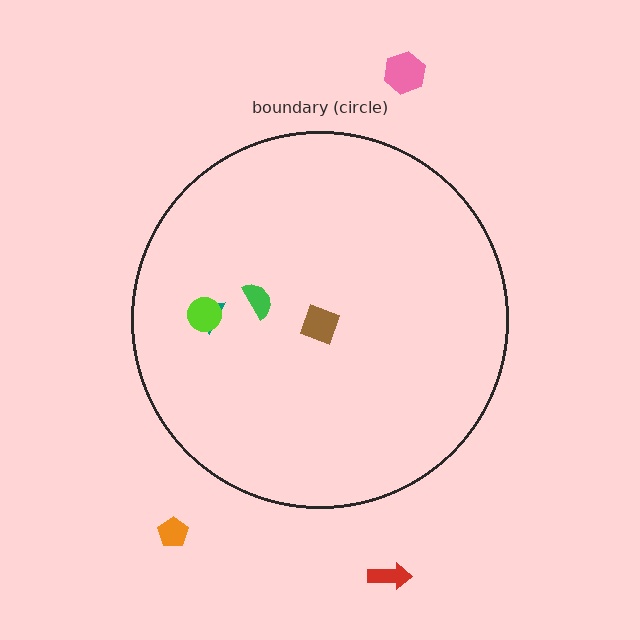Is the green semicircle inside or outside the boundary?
Inside.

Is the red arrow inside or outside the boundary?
Outside.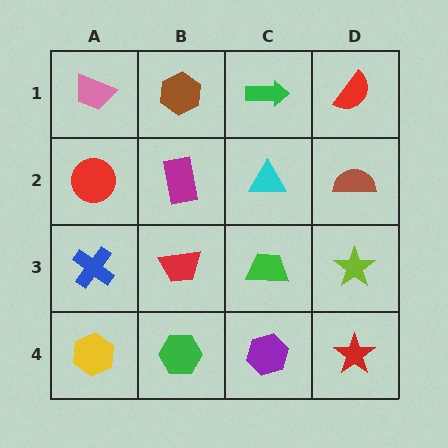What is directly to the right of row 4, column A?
A green hexagon.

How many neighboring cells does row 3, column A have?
3.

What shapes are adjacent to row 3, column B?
A magenta rectangle (row 2, column B), a green hexagon (row 4, column B), a blue cross (row 3, column A), a green trapezoid (row 3, column C).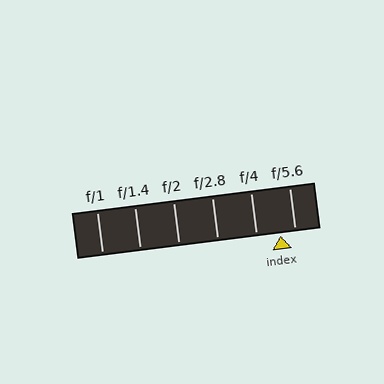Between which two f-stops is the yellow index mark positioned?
The index mark is between f/4 and f/5.6.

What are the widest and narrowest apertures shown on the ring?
The widest aperture shown is f/1 and the narrowest is f/5.6.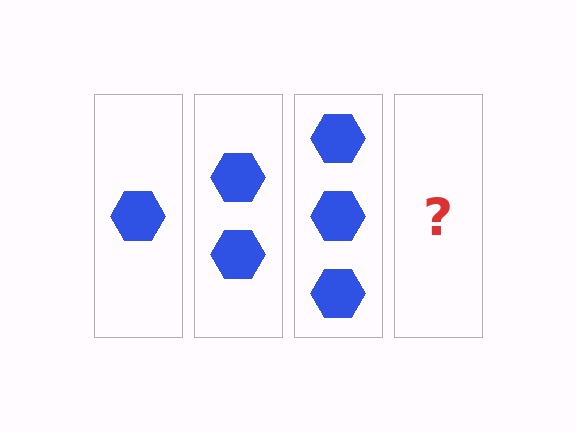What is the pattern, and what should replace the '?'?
The pattern is that each step adds one more hexagon. The '?' should be 4 hexagons.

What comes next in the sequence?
The next element should be 4 hexagons.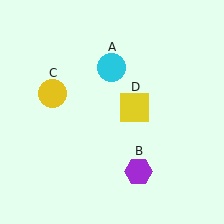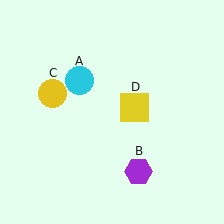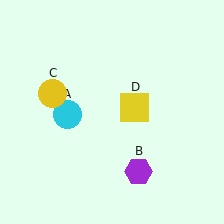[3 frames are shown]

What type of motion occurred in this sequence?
The cyan circle (object A) rotated counterclockwise around the center of the scene.